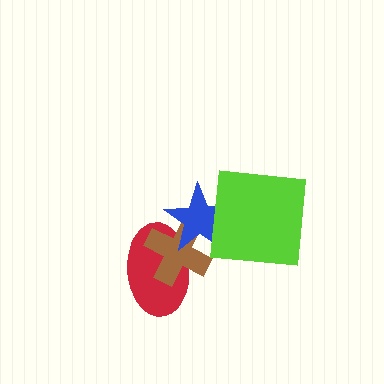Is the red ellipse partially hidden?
Yes, it is partially covered by another shape.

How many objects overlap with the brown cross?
2 objects overlap with the brown cross.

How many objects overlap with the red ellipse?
2 objects overlap with the red ellipse.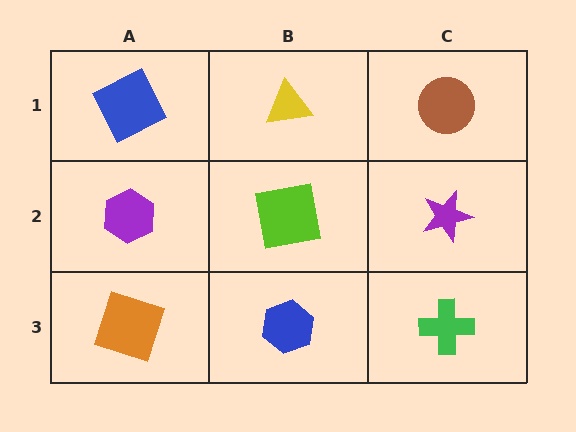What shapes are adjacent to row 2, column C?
A brown circle (row 1, column C), a green cross (row 3, column C), a lime square (row 2, column B).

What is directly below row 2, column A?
An orange square.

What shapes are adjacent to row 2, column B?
A yellow triangle (row 1, column B), a blue hexagon (row 3, column B), a purple hexagon (row 2, column A), a purple star (row 2, column C).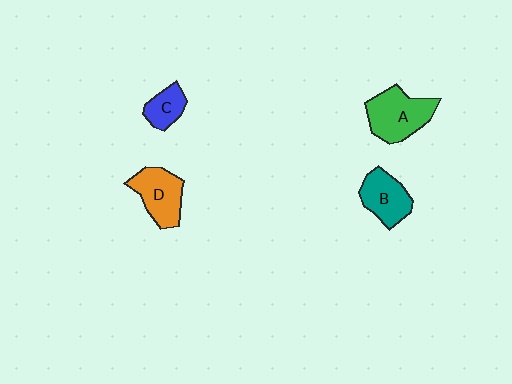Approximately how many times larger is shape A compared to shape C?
Approximately 2.1 times.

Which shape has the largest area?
Shape A (green).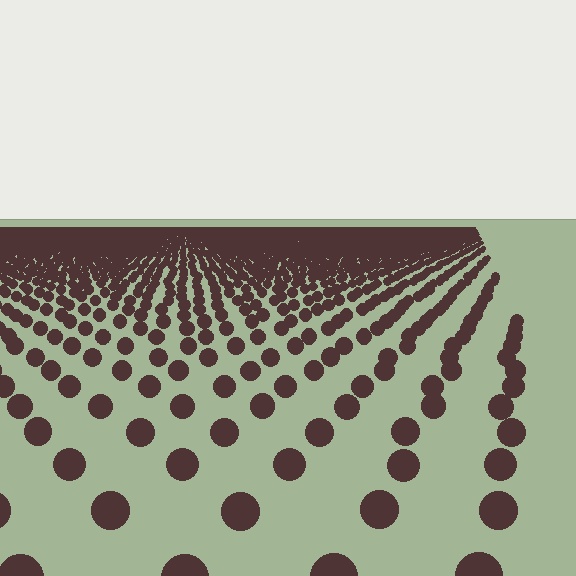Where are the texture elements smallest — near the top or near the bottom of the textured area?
Near the top.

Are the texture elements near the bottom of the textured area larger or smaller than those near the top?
Larger. Near the bottom, elements are closer to the viewer and appear at a bigger on-screen size.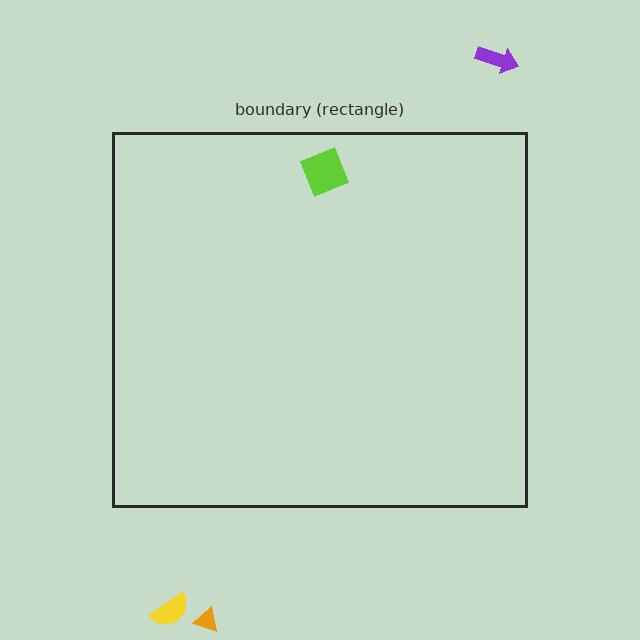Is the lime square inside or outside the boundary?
Inside.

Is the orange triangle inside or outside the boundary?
Outside.